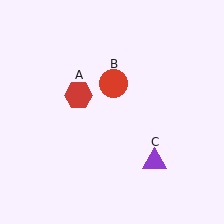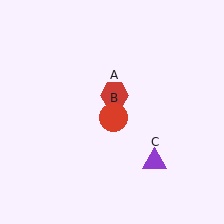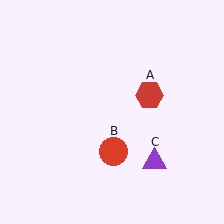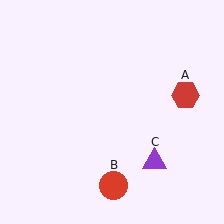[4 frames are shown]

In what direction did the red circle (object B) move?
The red circle (object B) moved down.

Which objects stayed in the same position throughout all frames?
Purple triangle (object C) remained stationary.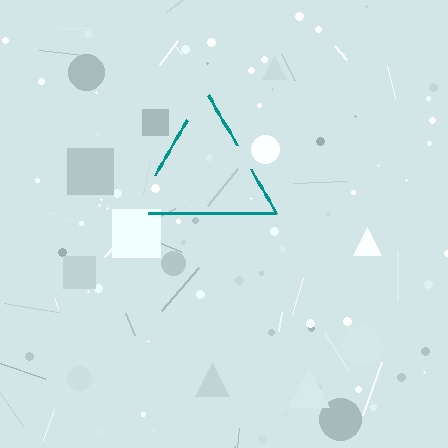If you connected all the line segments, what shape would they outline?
They would outline a triangle.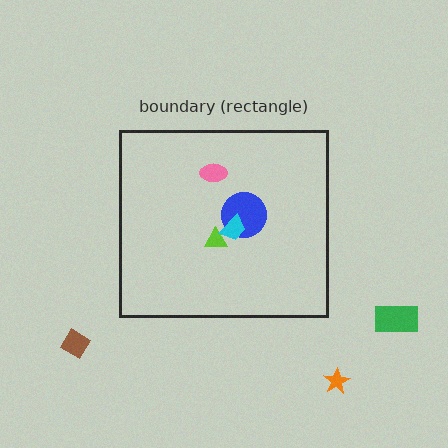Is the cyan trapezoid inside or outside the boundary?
Inside.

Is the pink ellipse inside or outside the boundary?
Inside.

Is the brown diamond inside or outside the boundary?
Outside.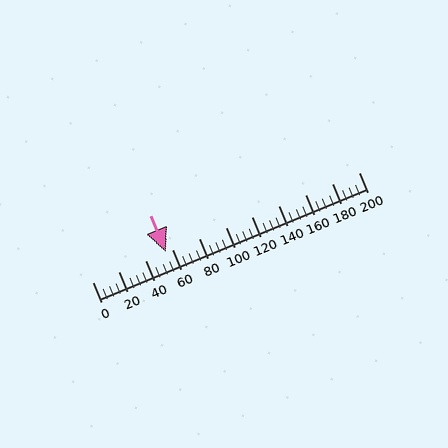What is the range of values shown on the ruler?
The ruler shows values from 0 to 200.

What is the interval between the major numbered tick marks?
The major tick marks are spaced 20 units apart.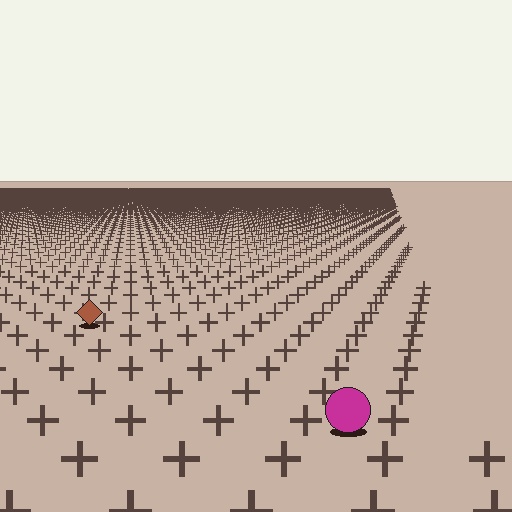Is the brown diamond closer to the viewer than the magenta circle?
No. The magenta circle is closer — you can tell from the texture gradient: the ground texture is coarser near it.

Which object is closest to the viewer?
The magenta circle is closest. The texture marks near it are larger and more spread out.